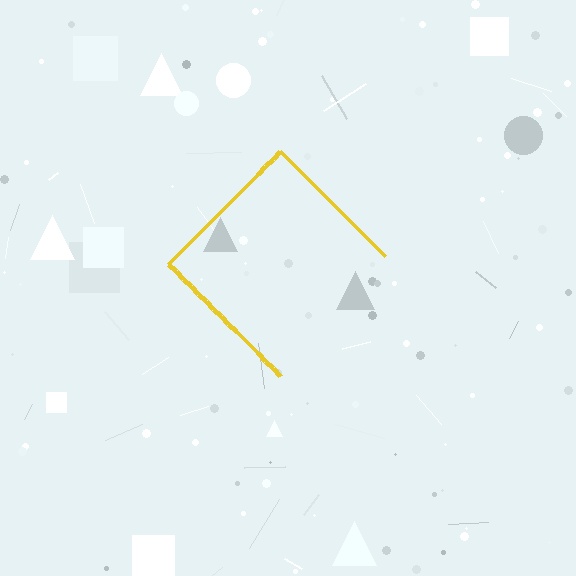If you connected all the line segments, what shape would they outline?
They would outline a diamond.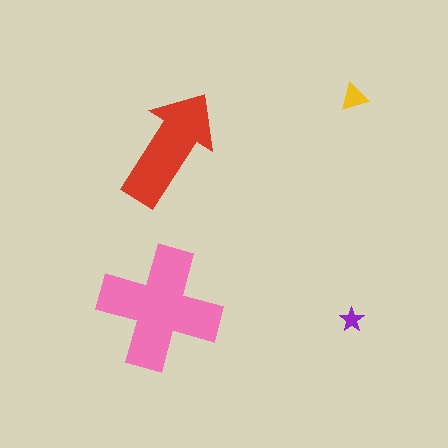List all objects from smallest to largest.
The purple star, the yellow triangle, the red arrow, the pink cross.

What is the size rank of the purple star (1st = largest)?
4th.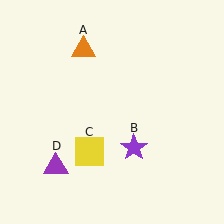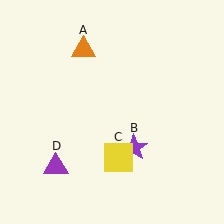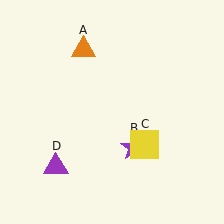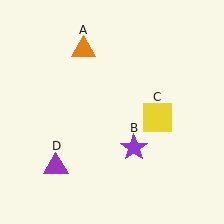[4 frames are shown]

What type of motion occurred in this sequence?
The yellow square (object C) rotated counterclockwise around the center of the scene.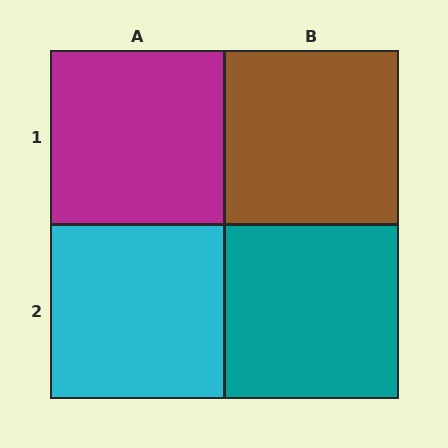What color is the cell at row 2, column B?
Teal.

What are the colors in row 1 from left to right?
Magenta, brown.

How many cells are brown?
1 cell is brown.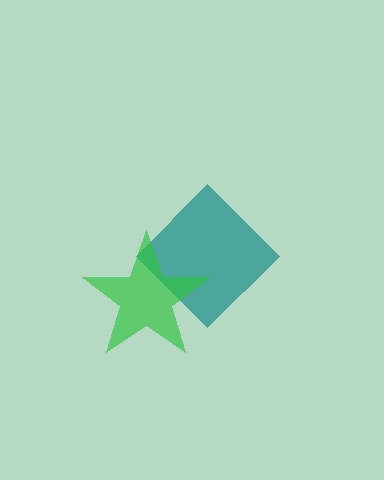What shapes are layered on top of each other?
The layered shapes are: a teal diamond, a green star.